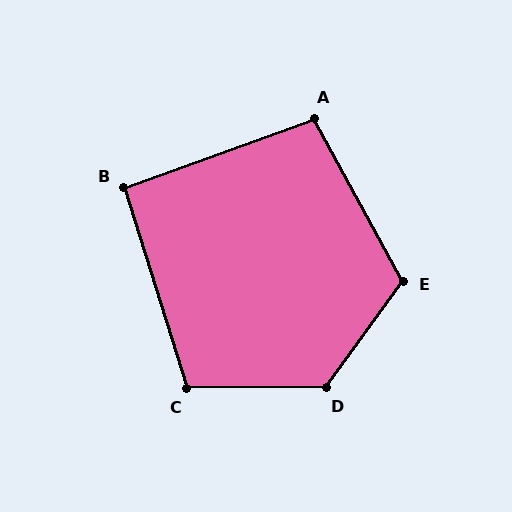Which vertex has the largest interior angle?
D, at approximately 126 degrees.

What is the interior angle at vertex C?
Approximately 107 degrees (obtuse).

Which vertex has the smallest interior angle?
B, at approximately 92 degrees.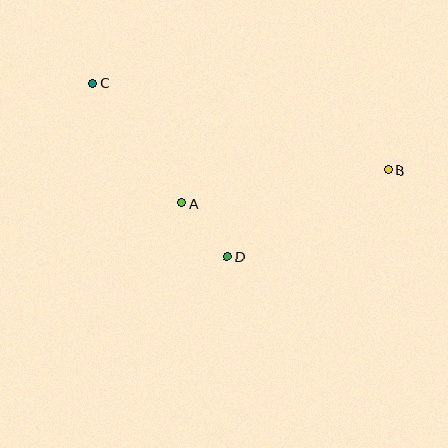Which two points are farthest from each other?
Points B and C are farthest from each other.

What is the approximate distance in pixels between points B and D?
The distance between B and D is approximately 183 pixels.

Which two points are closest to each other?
Points A and D are closest to each other.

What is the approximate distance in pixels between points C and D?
The distance between C and D is approximately 220 pixels.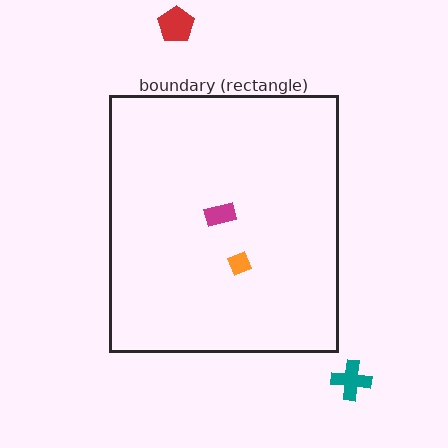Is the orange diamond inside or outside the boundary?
Inside.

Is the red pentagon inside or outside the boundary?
Outside.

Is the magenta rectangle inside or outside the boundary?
Inside.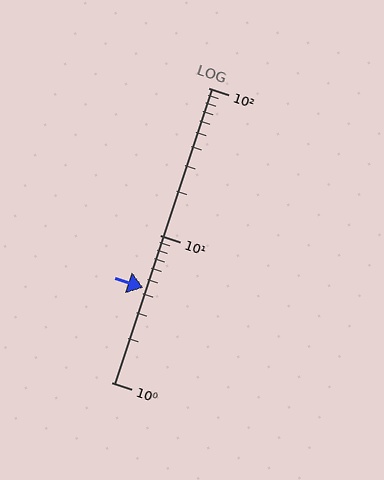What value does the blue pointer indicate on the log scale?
The pointer indicates approximately 4.4.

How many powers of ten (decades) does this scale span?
The scale spans 2 decades, from 1 to 100.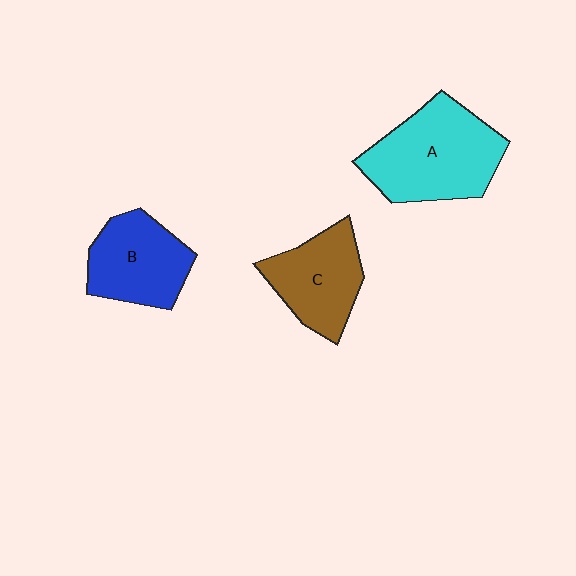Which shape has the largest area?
Shape A (cyan).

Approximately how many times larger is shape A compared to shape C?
Approximately 1.4 times.